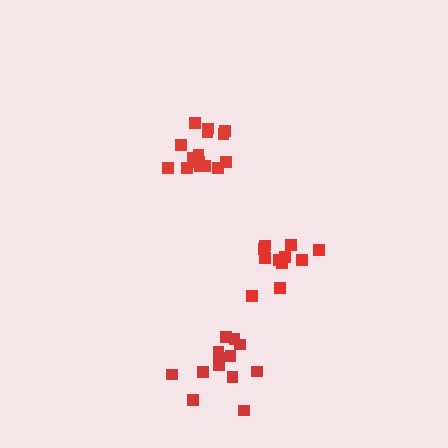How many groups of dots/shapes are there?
There are 3 groups.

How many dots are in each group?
Group 1: 13 dots, Group 2: 11 dots, Group 3: 15 dots (39 total).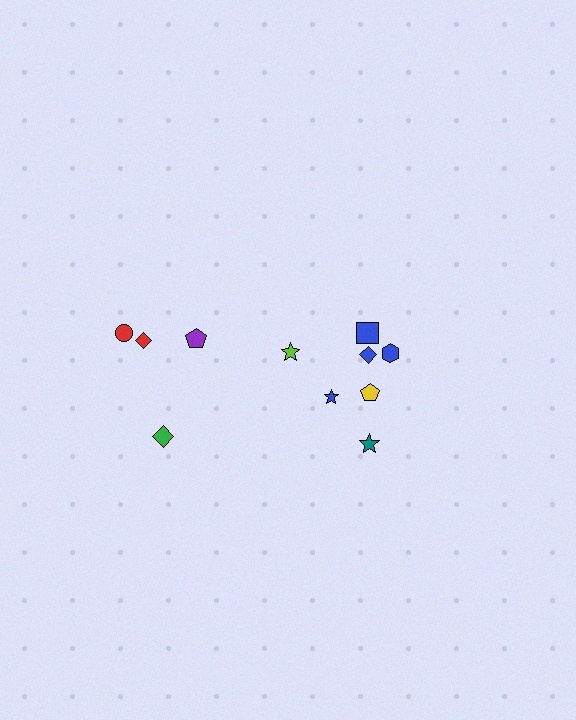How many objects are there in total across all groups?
There are 11 objects.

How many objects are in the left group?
There are 4 objects.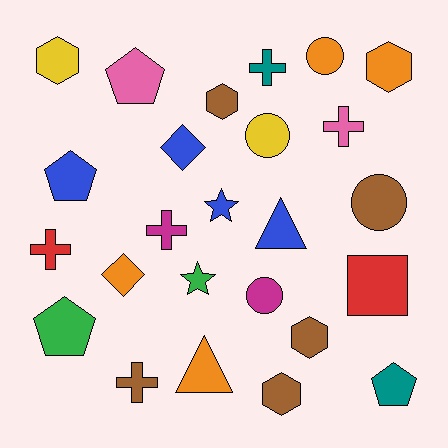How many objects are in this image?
There are 25 objects.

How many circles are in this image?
There are 4 circles.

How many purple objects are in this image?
There are no purple objects.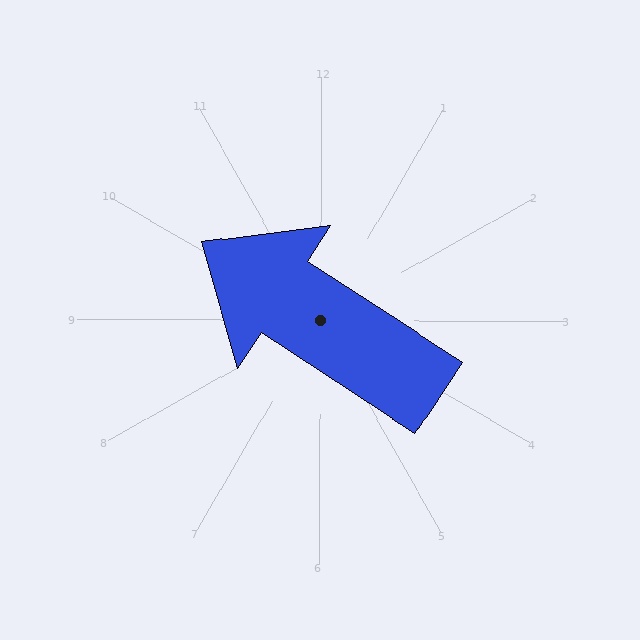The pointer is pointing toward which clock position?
Roughly 10 o'clock.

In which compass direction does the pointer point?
Northwest.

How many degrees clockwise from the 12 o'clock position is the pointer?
Approximately 303 degrees.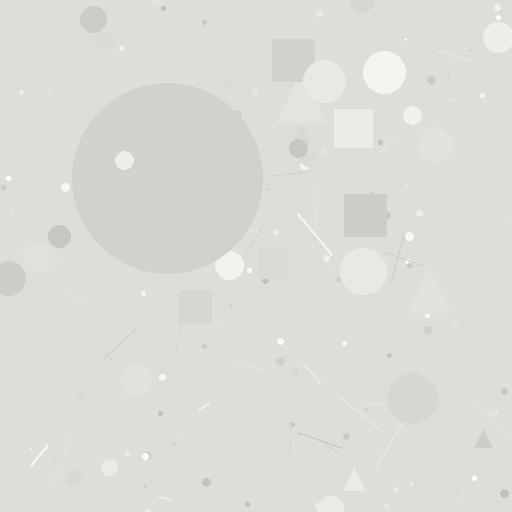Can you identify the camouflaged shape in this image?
The camouflaged shape is a circle.